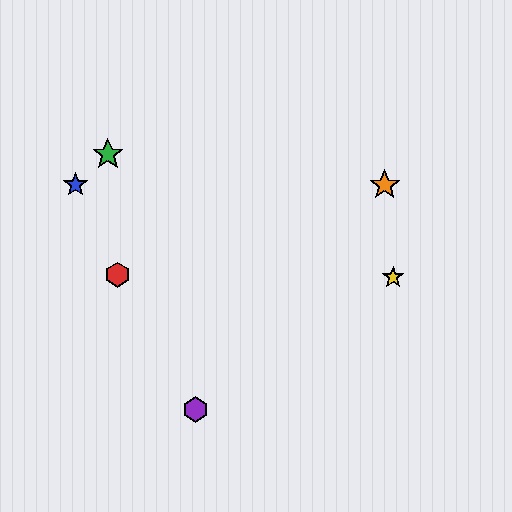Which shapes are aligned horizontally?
The blue star, the orange star are aligned horizontally.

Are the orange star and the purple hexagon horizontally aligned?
No, the orange star is at y≈185 and the purple hexagon is at y≈410.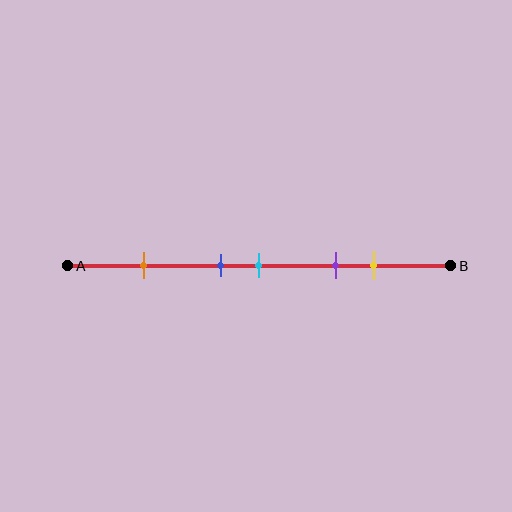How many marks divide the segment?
There are 5 marks dividing the segment.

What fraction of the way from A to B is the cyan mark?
The cyan mark is approximately 50% (0.5) of the way from A to B.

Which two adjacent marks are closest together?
The blue and cyan marks are the closest adjacent pair.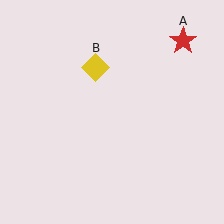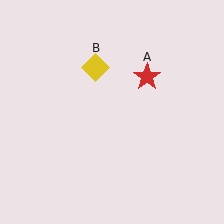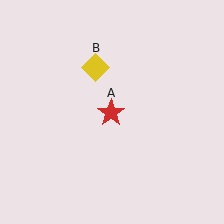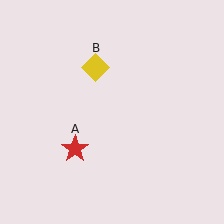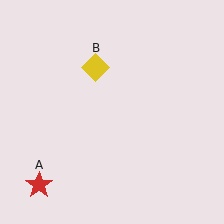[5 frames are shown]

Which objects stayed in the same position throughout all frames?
Yellow diamond (object B) remained stationary.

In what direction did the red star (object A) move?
The red star (object A) moved down and to the left.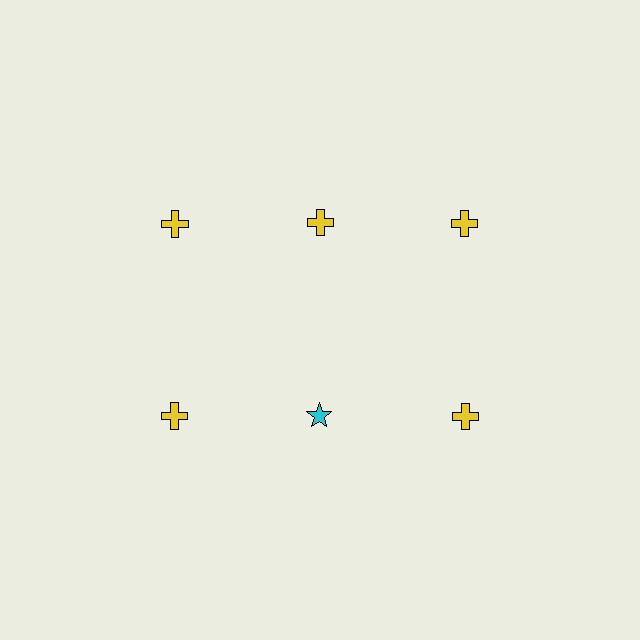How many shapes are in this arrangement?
There are 6 shapes arranged in a grid pattern.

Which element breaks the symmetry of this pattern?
The cyan star in the second row, second from left column breaks the symmetry. All other shapes are yellow crosses.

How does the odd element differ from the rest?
It differs in both color (cyan instead of yellow) and shape (star instead of cross).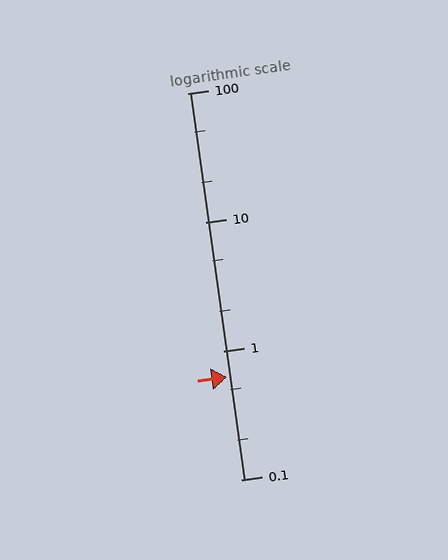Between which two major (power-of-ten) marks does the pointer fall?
The pointer is between 0.1 and 1.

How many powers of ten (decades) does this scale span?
The scale spans 3 decades, from 0.1 to 100.